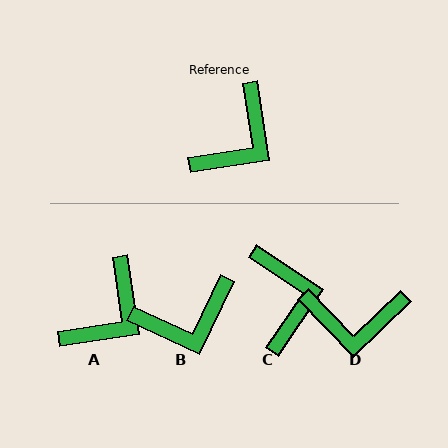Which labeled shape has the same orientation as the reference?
A.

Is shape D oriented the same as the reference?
No, it is off by about 54 degrees.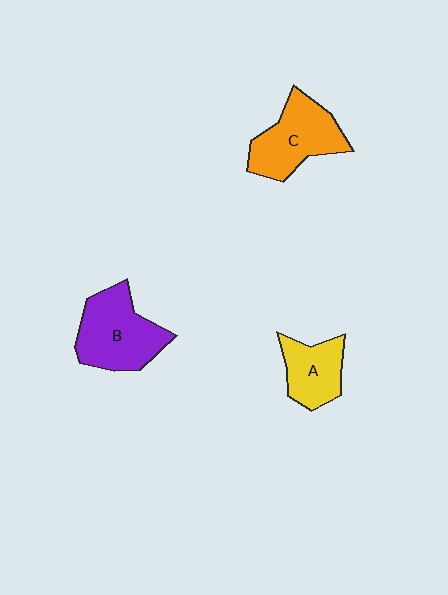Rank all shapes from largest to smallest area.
From largest to smallest: B (purple), C (orange), A (yellow).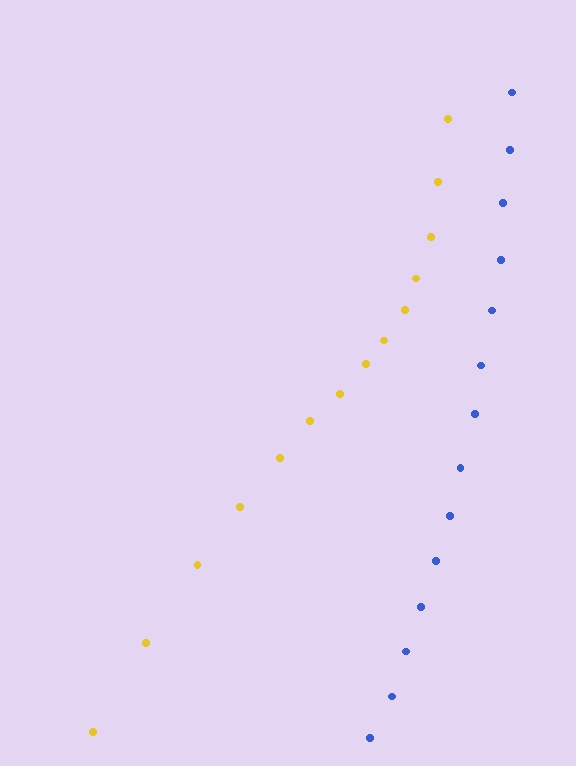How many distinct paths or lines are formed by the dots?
There are 2 distinct paths.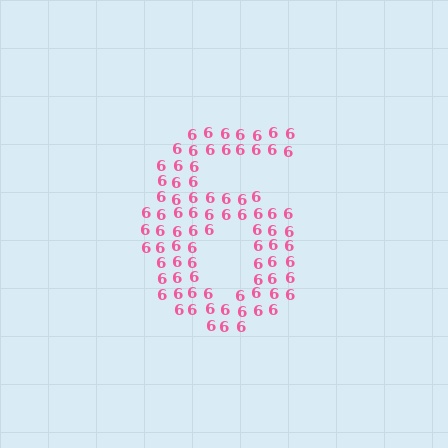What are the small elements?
The small elements are digit 6's.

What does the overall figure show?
The overall figure shows the digit 6.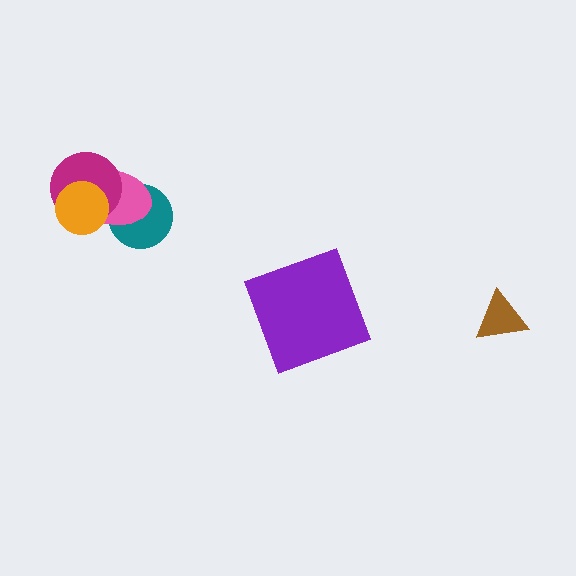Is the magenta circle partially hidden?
Yes, it is partially covered by another shape.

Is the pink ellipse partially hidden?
Yes, it is partially covered by another shape.